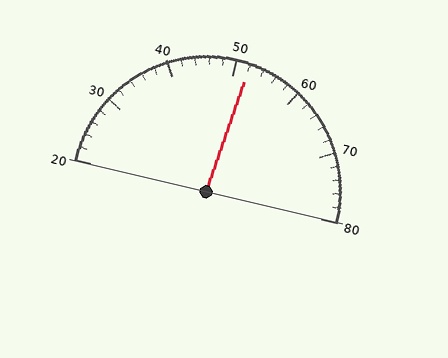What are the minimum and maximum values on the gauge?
The gauge ranges from 20 to 80.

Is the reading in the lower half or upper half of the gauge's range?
The reading is in the upper half of the range (20 to 80).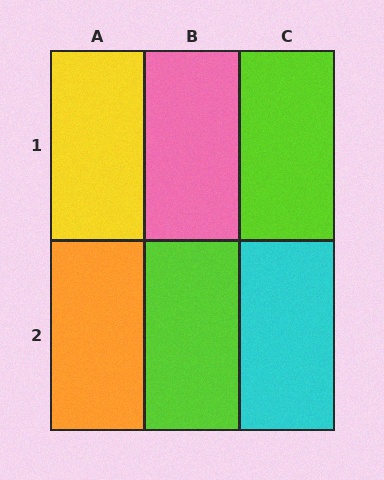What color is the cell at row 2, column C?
Cyan.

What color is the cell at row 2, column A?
Orange.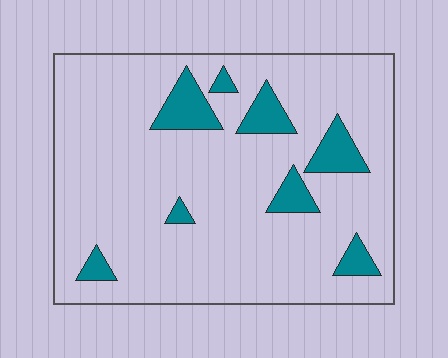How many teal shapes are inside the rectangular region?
8.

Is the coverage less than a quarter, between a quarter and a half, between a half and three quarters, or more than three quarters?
Less than a quarter.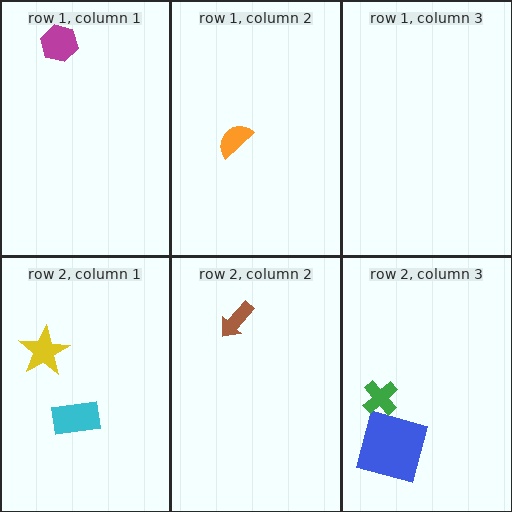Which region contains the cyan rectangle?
The row 2, column 1 region.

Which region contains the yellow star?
The row 2, column 1 region.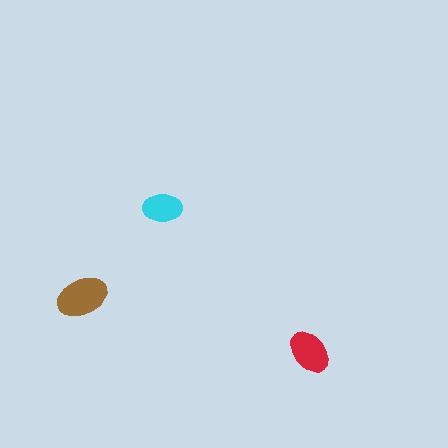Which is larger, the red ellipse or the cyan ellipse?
The red one.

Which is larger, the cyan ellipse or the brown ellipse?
The brown one.